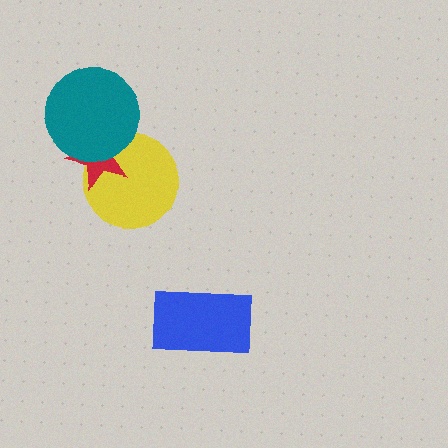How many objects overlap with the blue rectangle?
0 objects overlap with the blue rectangle.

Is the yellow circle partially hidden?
Yes, it is partially covered by another shape.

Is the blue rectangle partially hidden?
No, no other shape covers it.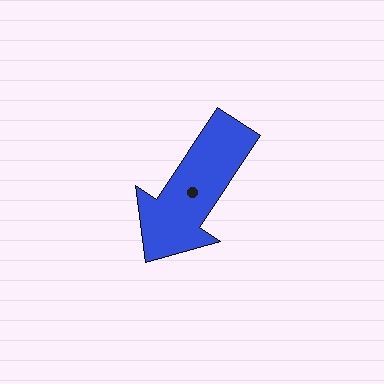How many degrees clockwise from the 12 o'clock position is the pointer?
Approximately 213 degrees.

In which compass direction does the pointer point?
Southwest.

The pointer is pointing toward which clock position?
Roughly 7 o'clock.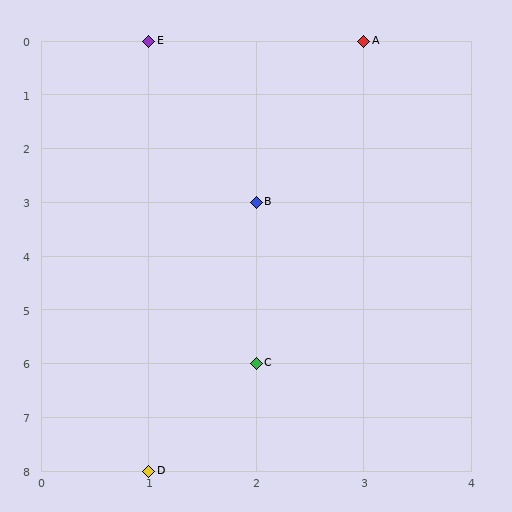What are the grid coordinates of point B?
Point B is at grid coordinates (2, 3).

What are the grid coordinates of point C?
Point C is at grid coordinates (2, 6).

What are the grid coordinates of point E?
Point E is at grid coordinates (1, 0).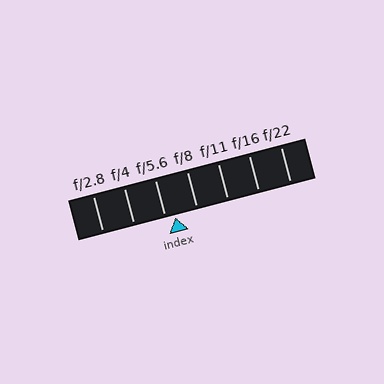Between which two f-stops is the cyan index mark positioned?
The index mark is between f/5.6 and f/8.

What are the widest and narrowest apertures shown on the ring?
The widest aperture shown is f/2.8 and the narrowest is f/22.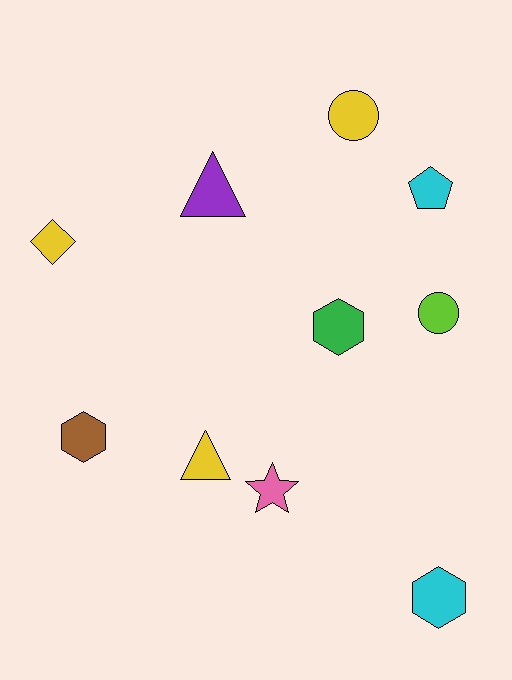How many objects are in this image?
There are 10 objects.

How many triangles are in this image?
There are 2 triangles.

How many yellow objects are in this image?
There are 3 yellow objects.